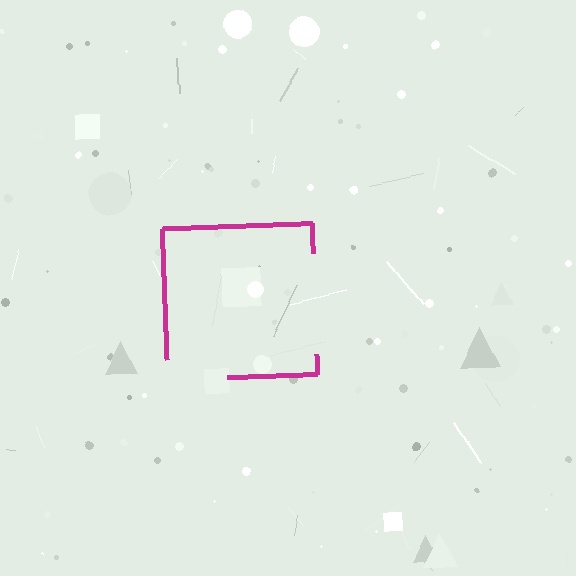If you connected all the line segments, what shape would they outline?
They would outline a square.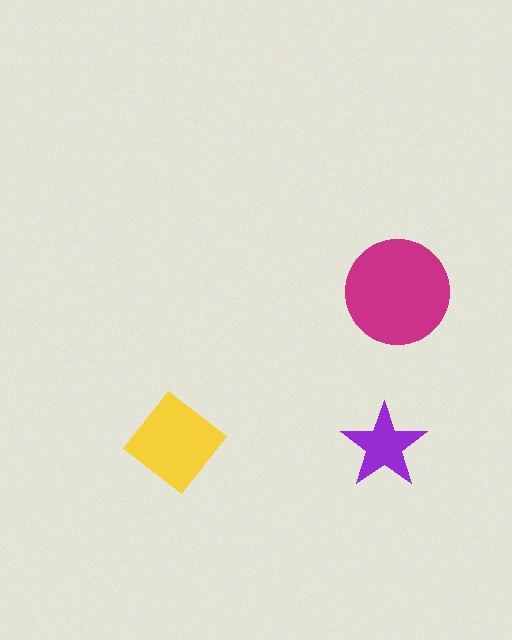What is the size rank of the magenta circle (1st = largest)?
1st.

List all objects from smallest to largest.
The purple star, the yellow diamond, the magenta circle.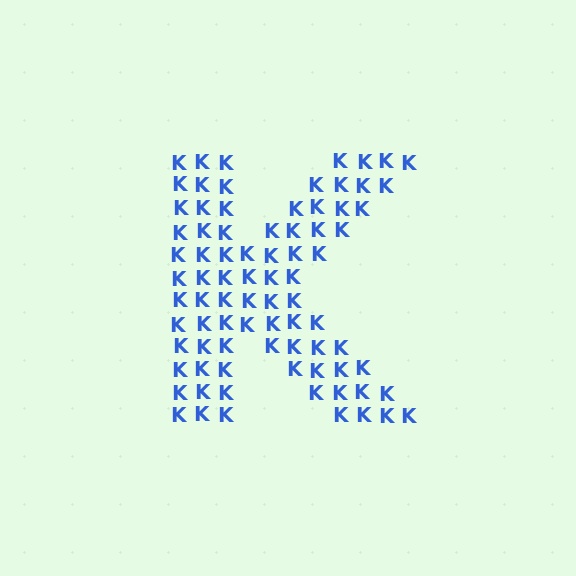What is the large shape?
The large shape is the letter K.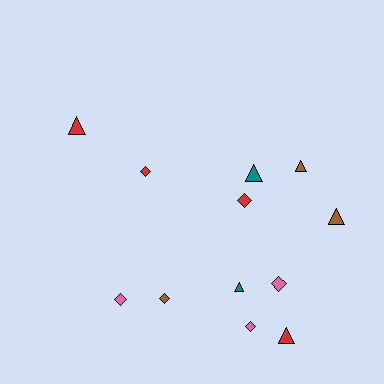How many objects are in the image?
There are 12 objects.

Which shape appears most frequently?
Triangle, with 6 objects.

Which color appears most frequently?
Red, with 4 objects.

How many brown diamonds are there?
There is 1 brown diamond.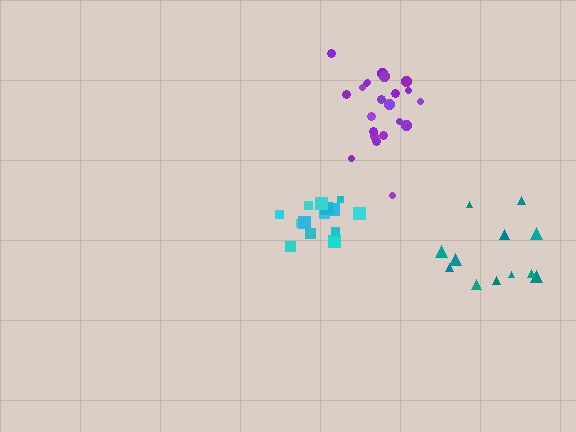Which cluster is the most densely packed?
Cyan.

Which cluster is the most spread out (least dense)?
Teal.